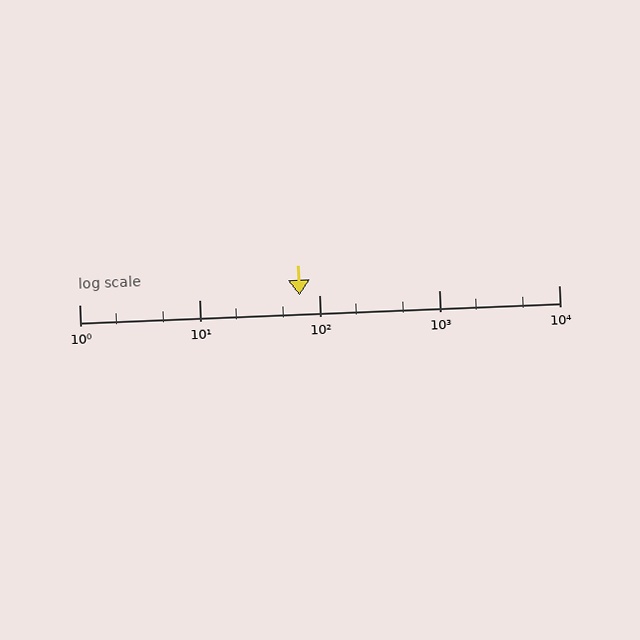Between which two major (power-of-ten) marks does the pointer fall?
The pointer is between 10 and 100.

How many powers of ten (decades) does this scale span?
The scale spans 4 decades, from 1 to 10000.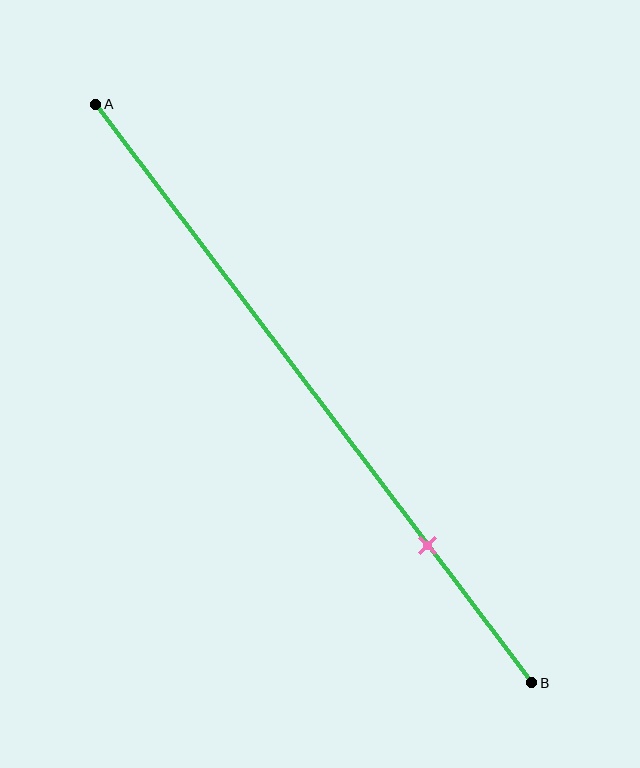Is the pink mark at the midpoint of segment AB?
No, the mark is at about 75% from A, not at the 50% midpoint.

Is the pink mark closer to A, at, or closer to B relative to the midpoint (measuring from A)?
The pink mark is closer to point B than the midpoint of segment AB.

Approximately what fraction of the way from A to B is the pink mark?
The pink mark is approximately 75% of the way from A to B.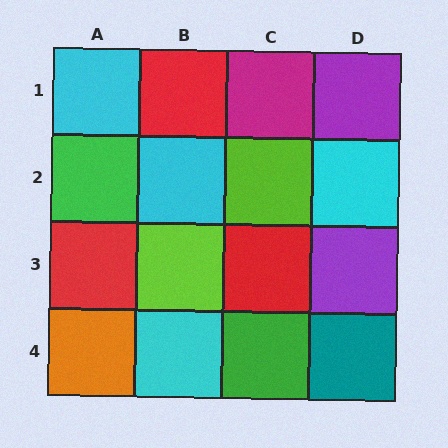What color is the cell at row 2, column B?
Cyan.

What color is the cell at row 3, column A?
Red.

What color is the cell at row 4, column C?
Green.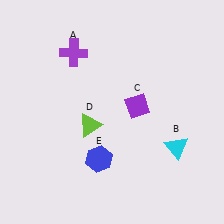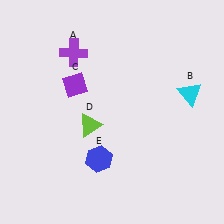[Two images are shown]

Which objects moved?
The objects that moved are: the cyan triangle (B), the purple diamond (C).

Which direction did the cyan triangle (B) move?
The cyan triangle (B) moved up.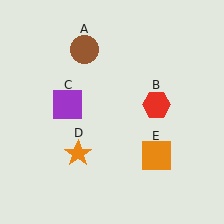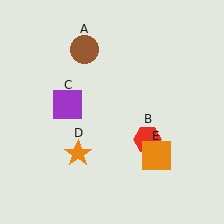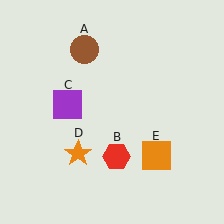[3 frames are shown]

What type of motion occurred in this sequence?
The red hexagon (object B) rotated clockwise around the center of the scene.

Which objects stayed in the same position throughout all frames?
Brown circle (object A) and purple square (object C) and orange star (object D) and orange square (object E) remained stationary.